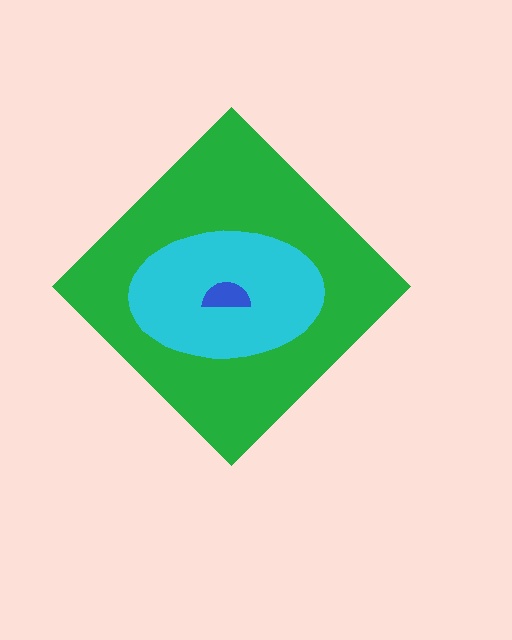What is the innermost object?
The blue semicircle.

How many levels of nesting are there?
3.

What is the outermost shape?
The green diamond.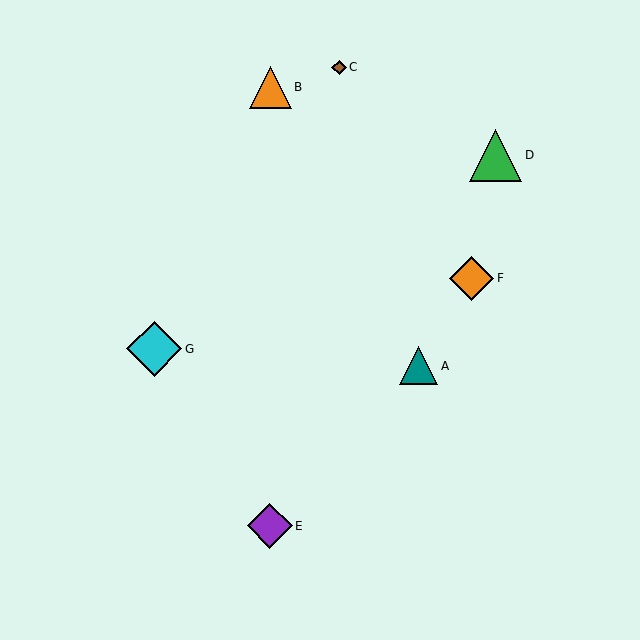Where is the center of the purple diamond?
The center of the purple diamond is at (270, 526).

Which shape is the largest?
The cyan diamond (labeled G) is the largest.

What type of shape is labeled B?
Shape B is an orange triangle.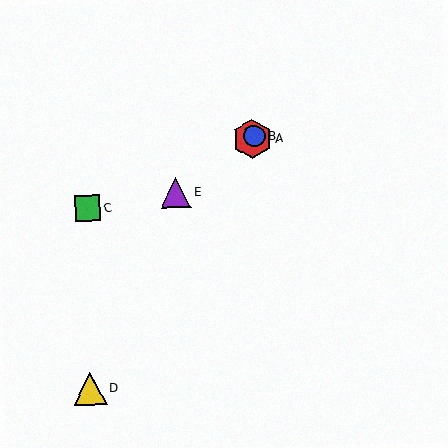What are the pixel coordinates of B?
Object B is at (254, 136).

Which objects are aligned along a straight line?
Objects A, B, D are aligned along a straight line.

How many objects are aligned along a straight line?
3 objects (A, B, D) are aligned along a straight line.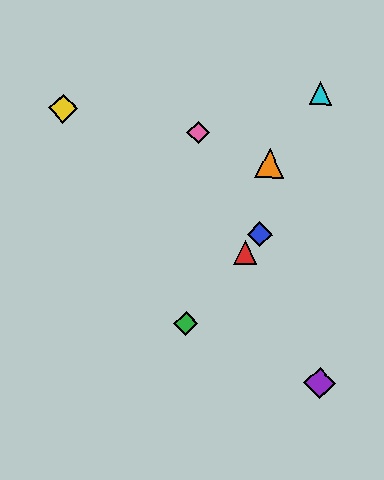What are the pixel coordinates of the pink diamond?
The pink diamond is at (198, 132).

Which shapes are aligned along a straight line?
The red triangle, the blue diamond, the green diamond are aligned along a straight line.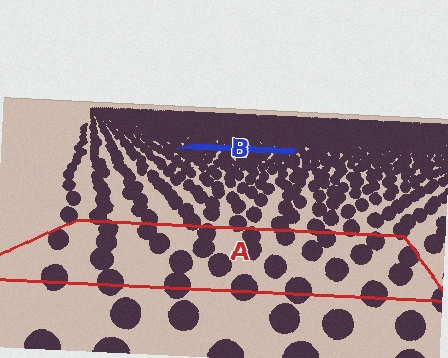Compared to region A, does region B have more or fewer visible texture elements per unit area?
Region B has more texture elements per unit area — they are packed more densely because it is farther away.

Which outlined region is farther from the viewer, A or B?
Region B is farther from the viewer — the texture elements inside it appear smaller and more densely packed.